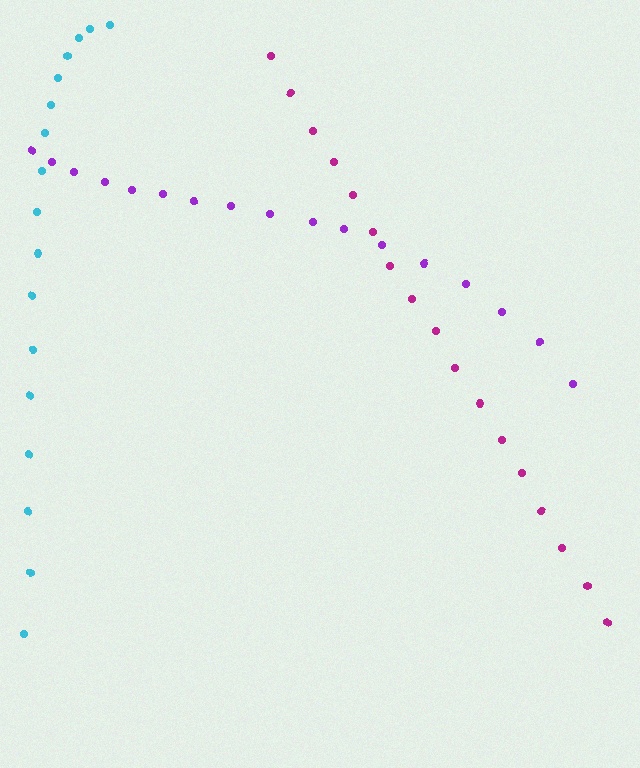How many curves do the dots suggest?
There are 3 distinct paths.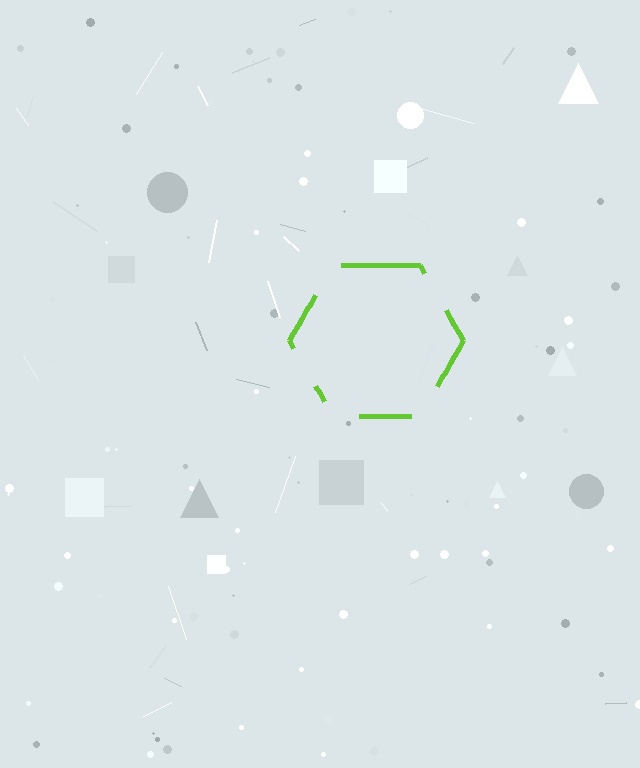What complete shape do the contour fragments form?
The contour fragments form a hexagon.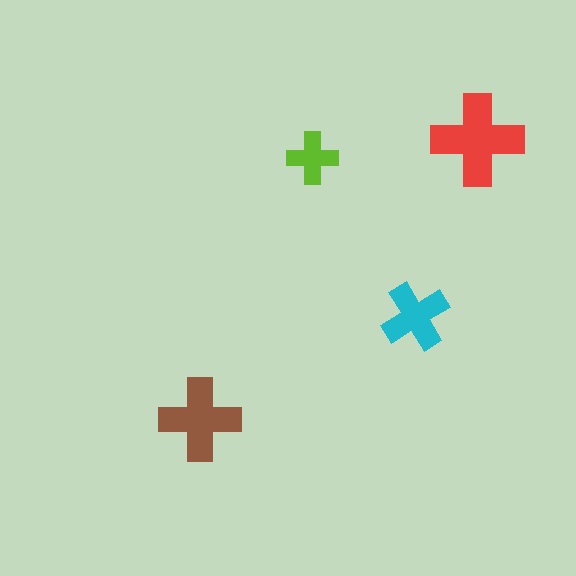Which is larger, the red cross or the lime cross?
The red one.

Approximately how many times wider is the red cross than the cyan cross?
About 1.5 times wider.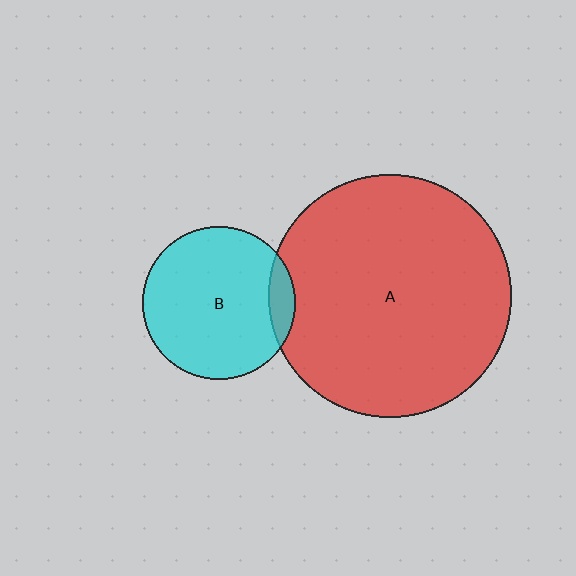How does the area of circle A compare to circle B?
Approximately 2.5 times.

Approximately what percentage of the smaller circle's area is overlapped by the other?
Approximately 10%.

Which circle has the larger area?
Circle A (red).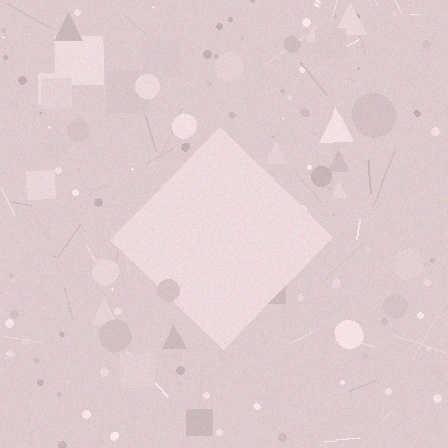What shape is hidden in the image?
A diamond is hidden in the image.